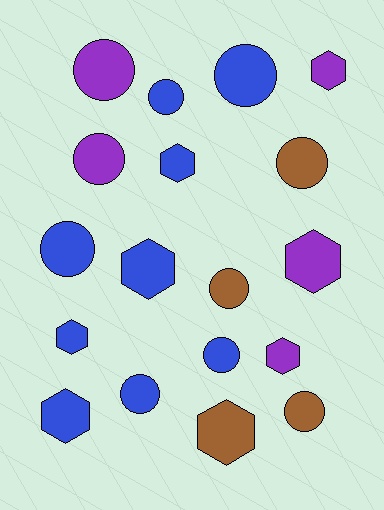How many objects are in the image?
There are 18 objects.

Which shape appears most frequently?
Circle, with 10 objects.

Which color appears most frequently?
Blue, with 9 objects.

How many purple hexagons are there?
There are 3 purple hexagons.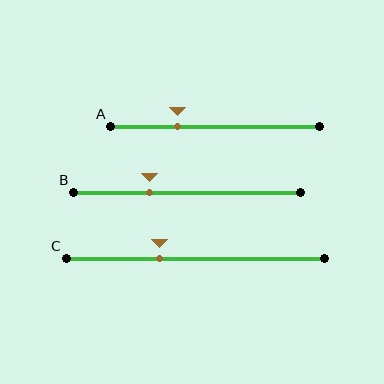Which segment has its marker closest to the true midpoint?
Segment C has its marker closest to the true midpoint.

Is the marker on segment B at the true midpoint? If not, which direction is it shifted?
No, the marker on segment B is shifted to the left by about 17% of the segment length.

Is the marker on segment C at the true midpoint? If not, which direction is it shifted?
No, the marker on segment C is shifted to the left by about 14% of the segment length.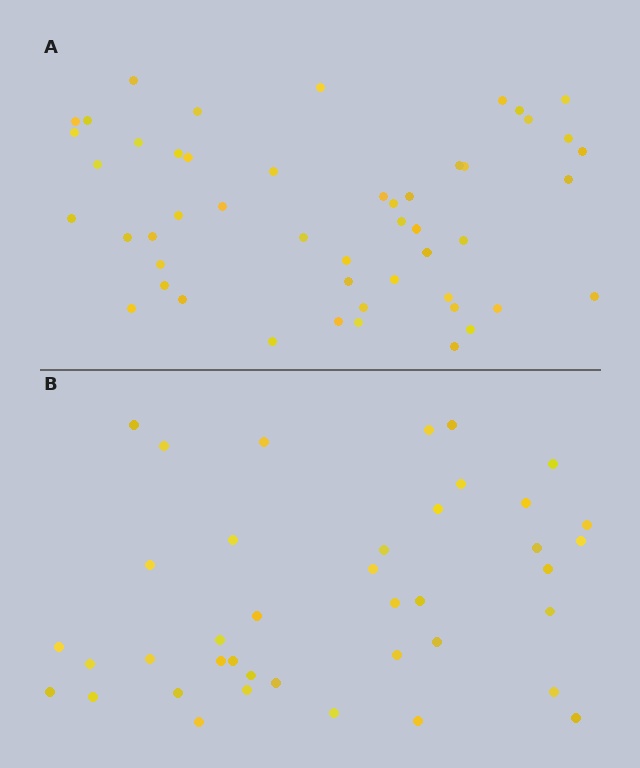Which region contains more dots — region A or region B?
Region A (the top region) has more dots.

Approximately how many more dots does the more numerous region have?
Region A has roughly 10 or so more dots than region B.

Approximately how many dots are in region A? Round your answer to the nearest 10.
About 50 dots.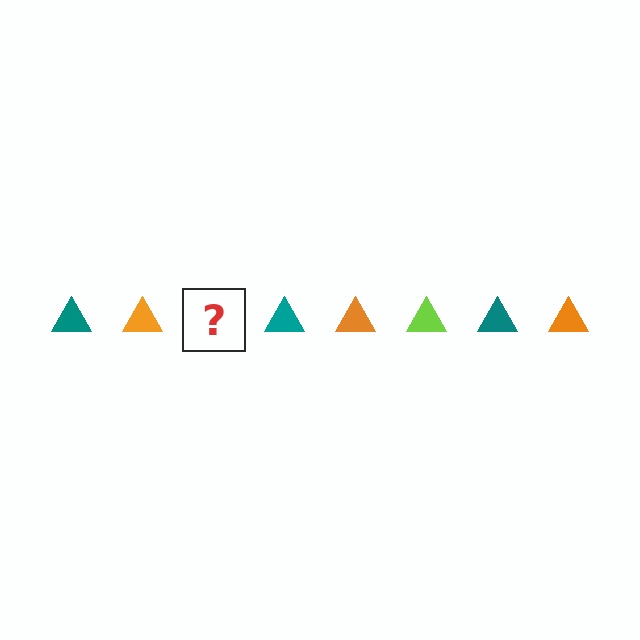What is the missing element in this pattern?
The missing element is a lime triangle.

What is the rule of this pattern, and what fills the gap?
The rule is that the pattern cycles through teal, orange, lime triangles. The gap should be filled with a lime triangle.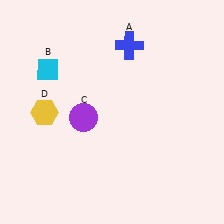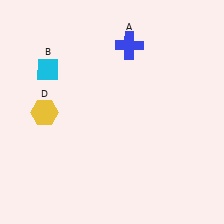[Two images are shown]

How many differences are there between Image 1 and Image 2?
There is 1 difference between the two images.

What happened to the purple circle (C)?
The purple circle (C) was removed in Image 2. It was in the bottom-left area of Image 1.